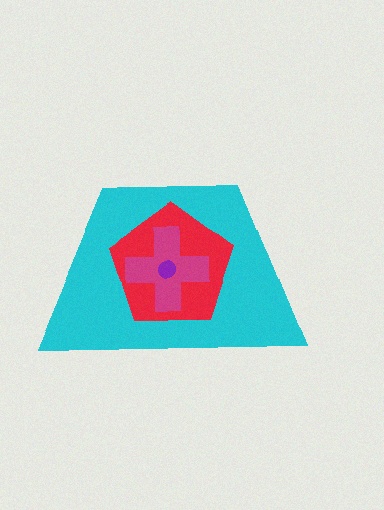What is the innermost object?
The purple circle.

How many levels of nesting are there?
4.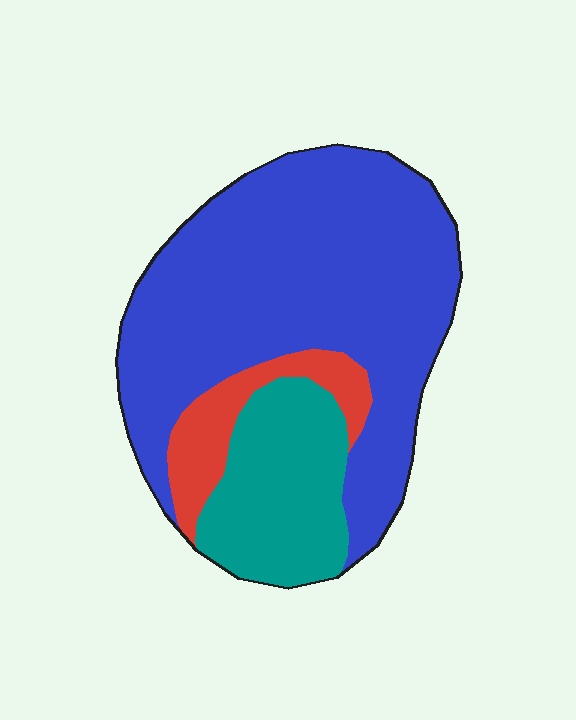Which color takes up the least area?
Red, at roughly 10%.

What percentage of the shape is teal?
Teal covers 22% of the shape.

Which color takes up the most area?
Blue, at roughly 65%.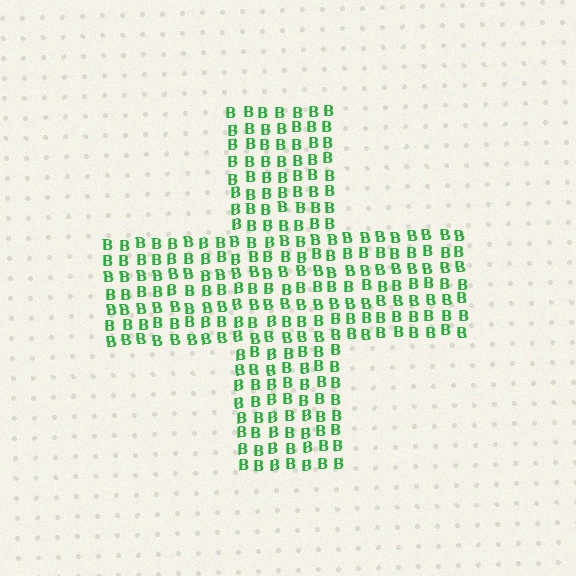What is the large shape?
The large shape is a cross.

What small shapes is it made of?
It is made of small letter B's.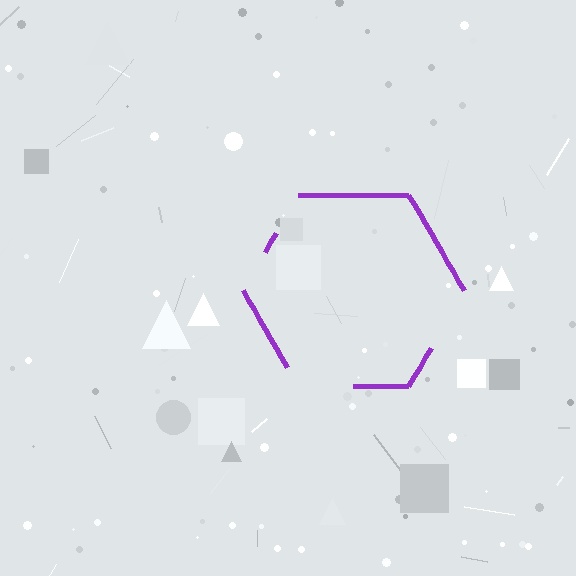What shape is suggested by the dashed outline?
The dashed outline suggests a hexagon.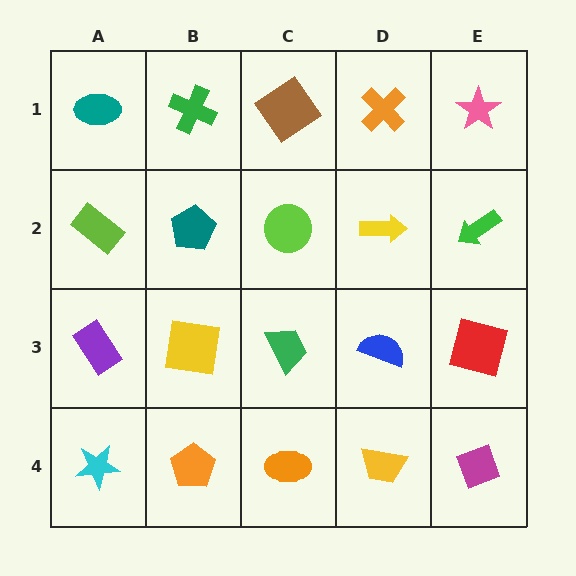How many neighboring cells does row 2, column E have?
3.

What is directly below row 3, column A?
A cyan star.